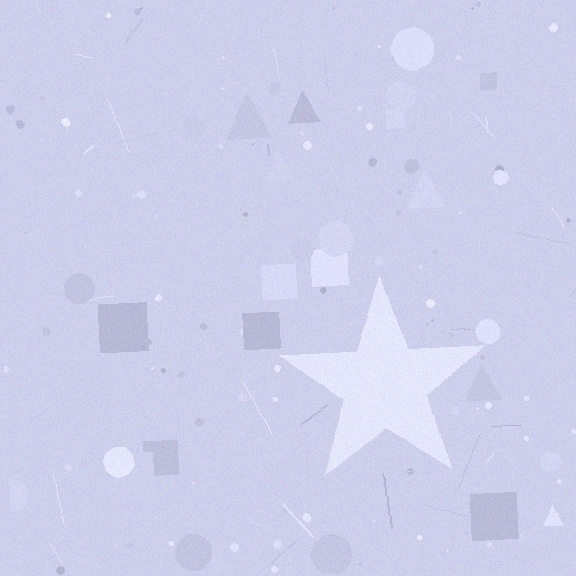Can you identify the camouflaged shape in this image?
The camouflaged shape is a star.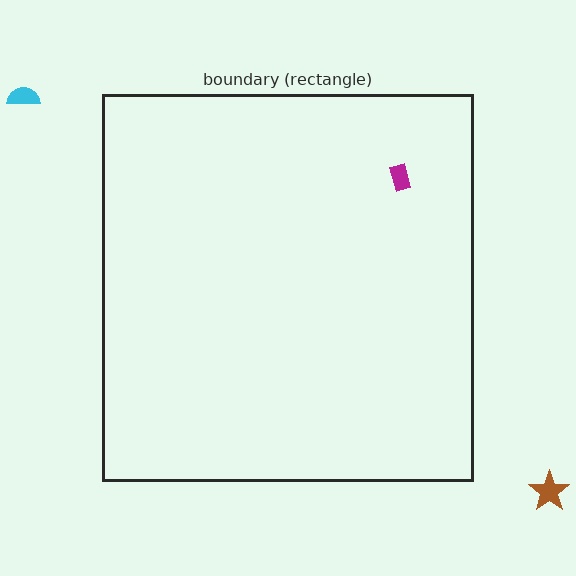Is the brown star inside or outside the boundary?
Outside.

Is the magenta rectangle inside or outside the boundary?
Inside.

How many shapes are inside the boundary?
1 inside, 2 outside.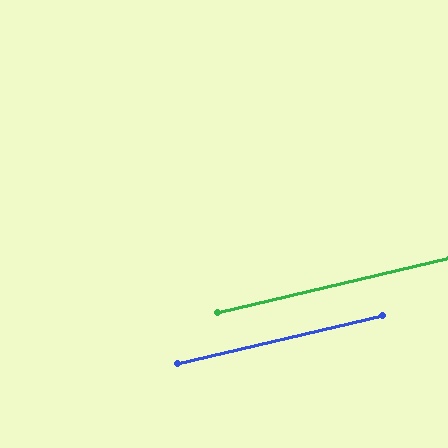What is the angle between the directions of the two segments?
Approximately 0 degrees.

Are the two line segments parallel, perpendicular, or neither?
Parallel — their directions differ by only 0.1°.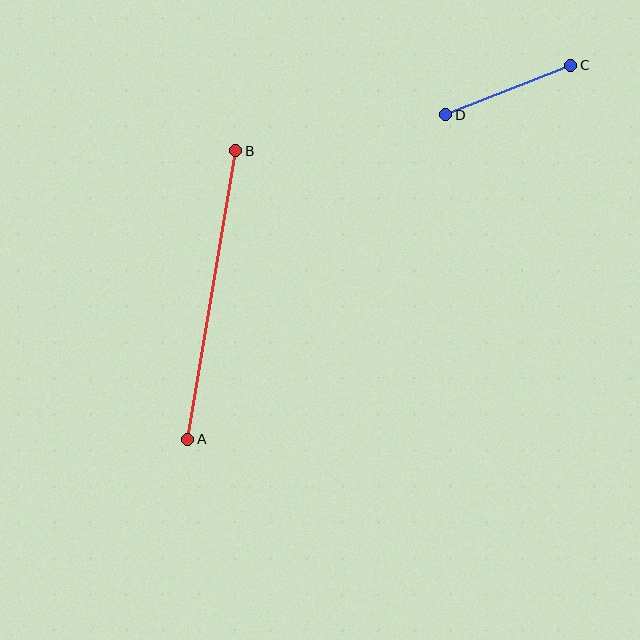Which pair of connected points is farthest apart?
Points A and B are farthest apart.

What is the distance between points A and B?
The distance is approximately 292 pixels.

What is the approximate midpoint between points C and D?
The midpoint is at approximately (508, 90) pixels.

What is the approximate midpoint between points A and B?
The midpoint is at approximately (212, 295) pixels.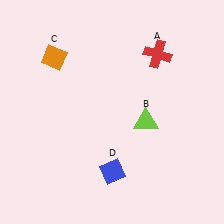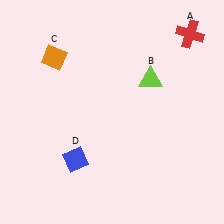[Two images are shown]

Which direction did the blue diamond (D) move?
The blue diamond (D) moved left.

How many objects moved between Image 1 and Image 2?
3 objects moved between the two images.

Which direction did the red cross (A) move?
The red cross (A) moved right.